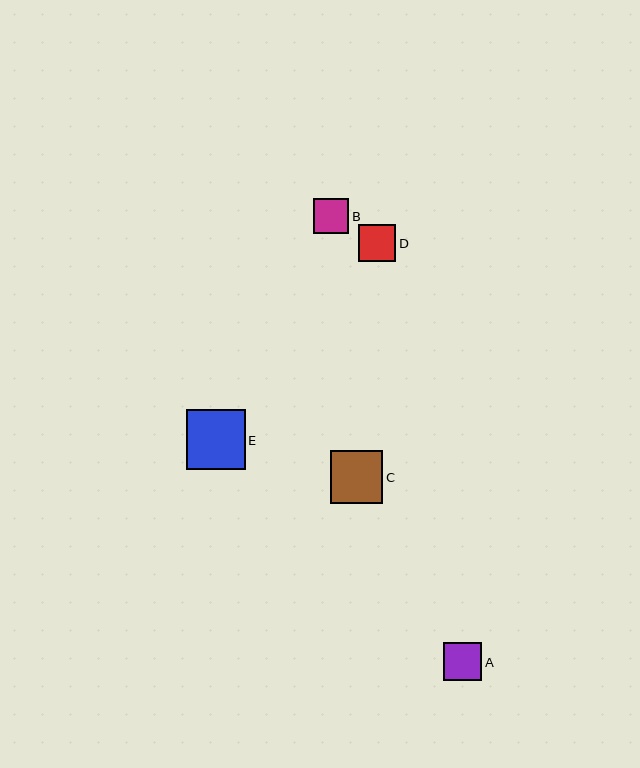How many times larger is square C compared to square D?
Square C is approximately 1.4 times the size of square D.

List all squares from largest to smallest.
From largest to smallest: E, C, A, D, B.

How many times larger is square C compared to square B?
Square C is approximately 1.5 times the size of square B.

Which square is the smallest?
Square B is the smallest with a size of approximately 35 pixels.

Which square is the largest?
Square E is the largest with a size of approximately 59 pixels.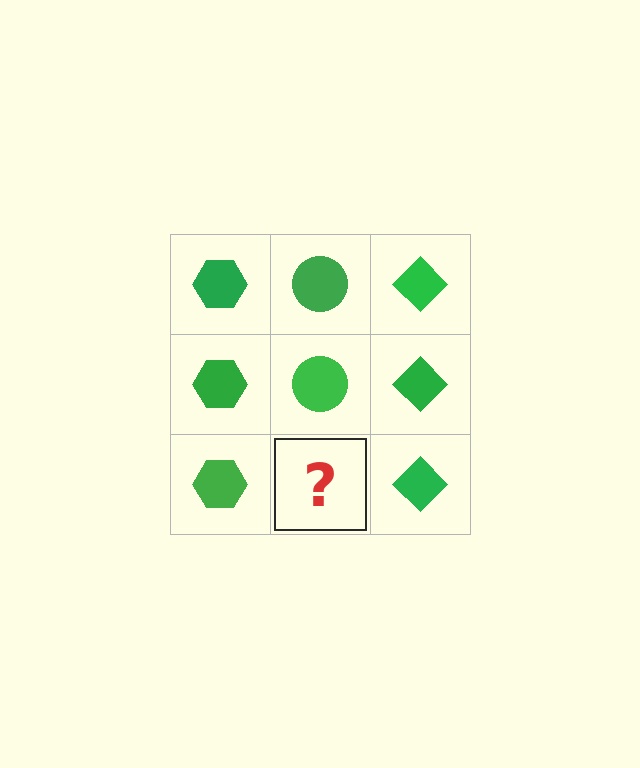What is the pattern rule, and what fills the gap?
The rule is that each column has a consistent shape. The gap should be filled with a green circle.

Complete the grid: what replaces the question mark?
The question mark should be replaced with a green circle.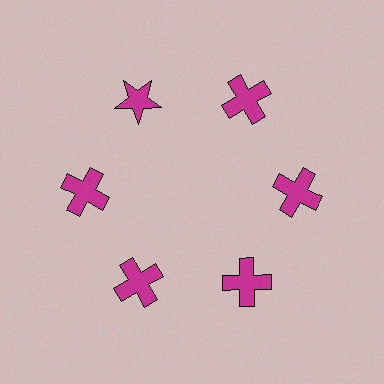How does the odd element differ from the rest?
It has a different shape: star instead of cross.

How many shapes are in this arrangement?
There are 6 shapes arranged in a ring pattern.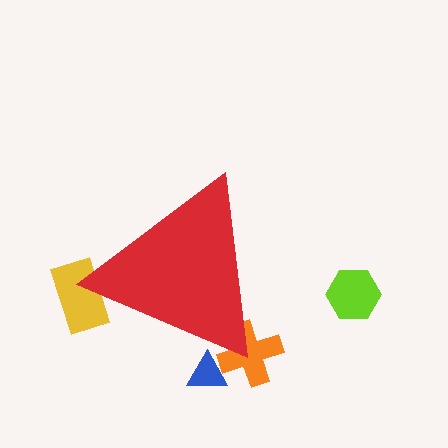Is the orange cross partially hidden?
Yes, the orange cross is partially hidden behind the red triangle.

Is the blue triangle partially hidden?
Yes, the blue triangle is partially hidden behind the red triangle.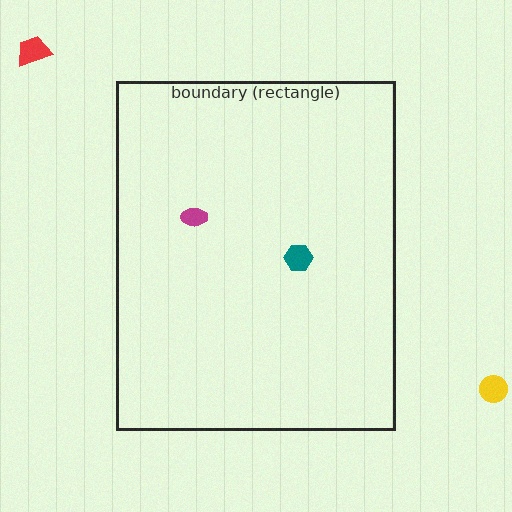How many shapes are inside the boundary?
2 inside, 2 outside.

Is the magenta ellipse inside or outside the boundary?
Inside.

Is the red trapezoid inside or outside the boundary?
Outside.